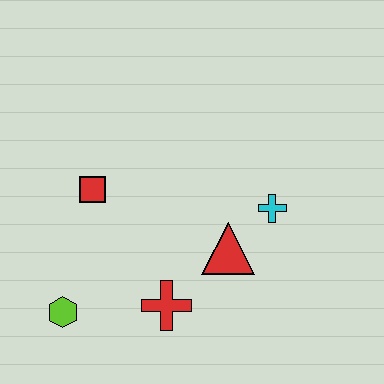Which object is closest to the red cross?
The red triangle is closest to the red cross.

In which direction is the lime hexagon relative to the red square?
The lime hexagon is below the red square.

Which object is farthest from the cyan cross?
The lime hexagon is farthest from the cyan cross.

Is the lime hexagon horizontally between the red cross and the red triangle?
No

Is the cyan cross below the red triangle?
No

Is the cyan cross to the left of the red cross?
No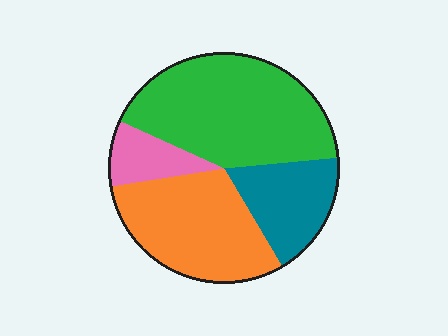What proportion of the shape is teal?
Teal takes up less than a quarter of the shape.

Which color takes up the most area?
Green, at roughly 40%.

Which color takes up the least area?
Pink, at roughly 10%.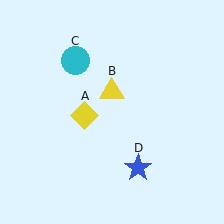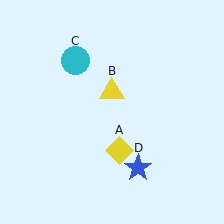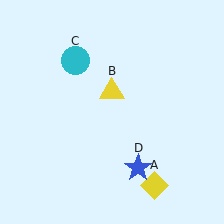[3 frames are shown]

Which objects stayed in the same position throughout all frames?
Yellow triangle (object B) and cyan circle (object C) and blue star (object D) remained stationary.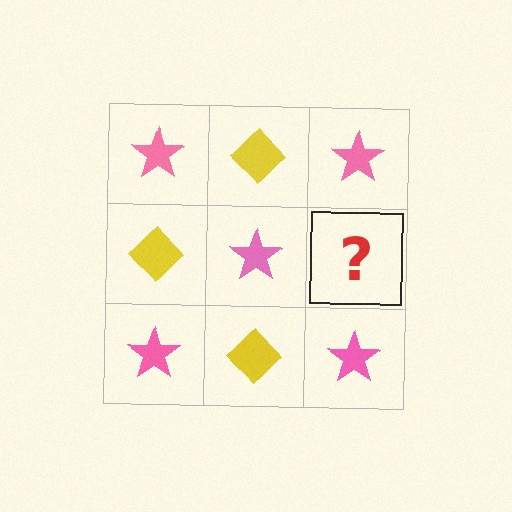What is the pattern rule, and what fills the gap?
The rule is that it alternates pink star and yellow diamond in a checkerboard pattern. The gap should be filled with a yellow diamond.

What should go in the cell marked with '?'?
The missing cell should contain a yellow diamond.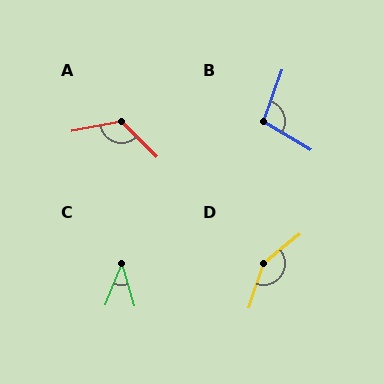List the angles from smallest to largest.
C (38°), B (101°), A (124°), D (146°).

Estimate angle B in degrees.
Approximately 101 degrees.